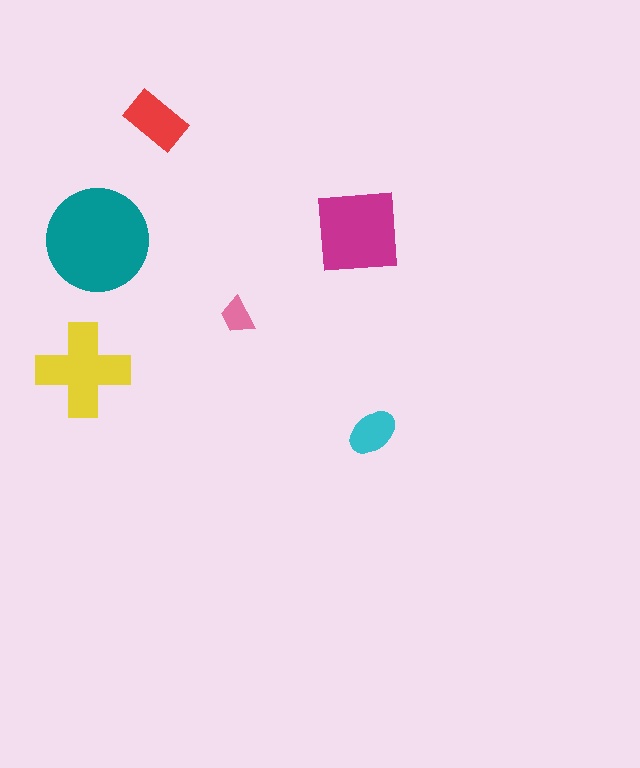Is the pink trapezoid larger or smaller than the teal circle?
Smaller.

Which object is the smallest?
The pink trapezoid.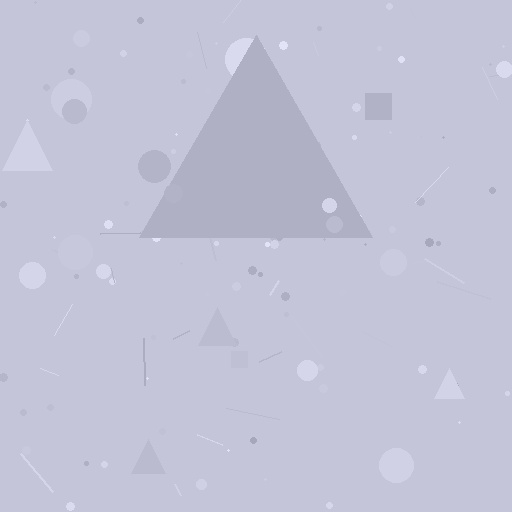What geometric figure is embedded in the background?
A triangle is embedded in the background.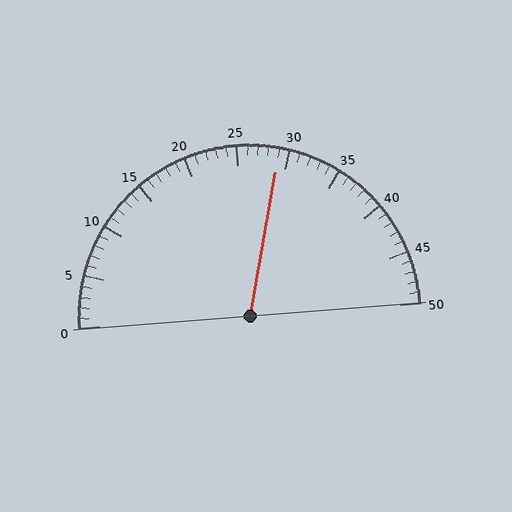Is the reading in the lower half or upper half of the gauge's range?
The reading is in the upper half of the range (0 to 50).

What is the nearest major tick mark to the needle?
The nearest major tick mark is 30.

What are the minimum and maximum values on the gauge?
The gauge ranges from 0 to 50.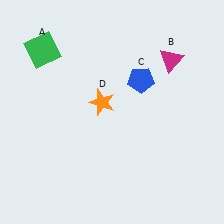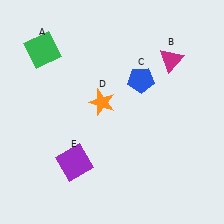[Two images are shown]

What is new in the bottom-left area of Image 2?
A purple square (E) was added in the bottom-left area of Image 2.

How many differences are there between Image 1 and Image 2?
There is 1 difference between the two images.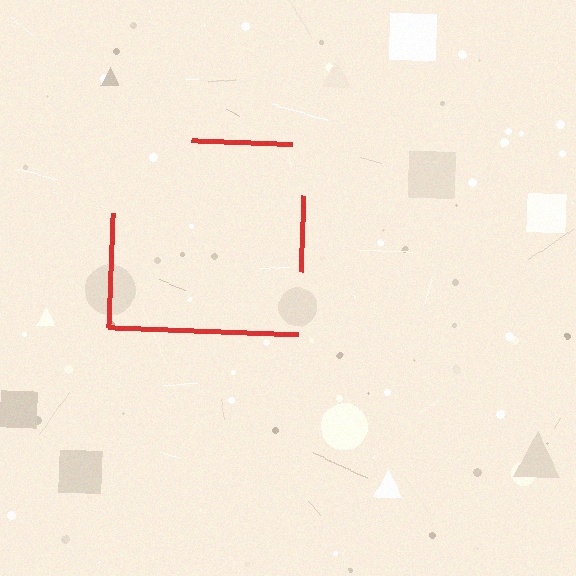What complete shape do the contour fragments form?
The contour fragments form a square.